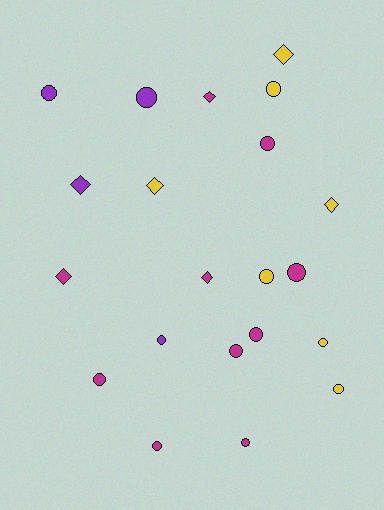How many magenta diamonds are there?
There are 3 magenta diamonds.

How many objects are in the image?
There are 21 objects.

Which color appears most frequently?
Magenta, with 10 objects.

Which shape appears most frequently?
Circle, with 14 objects.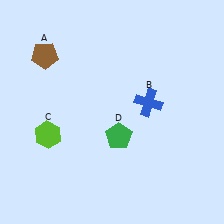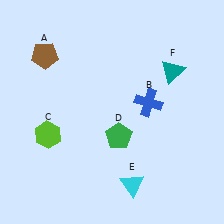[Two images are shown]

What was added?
A cyan triangle (E), a teal triangle (F) were added in Image 2.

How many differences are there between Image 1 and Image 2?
There are 2 differences between the two images.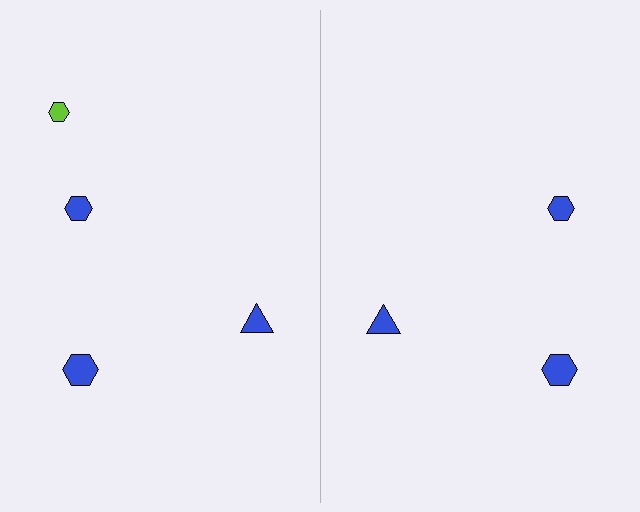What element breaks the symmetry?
A lime hexagon is missing from the right side.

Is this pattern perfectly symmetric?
No, the pattern is not perfectly symmetric. A lime hexagon is missing from the right side.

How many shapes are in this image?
There are 7 shapes in this image.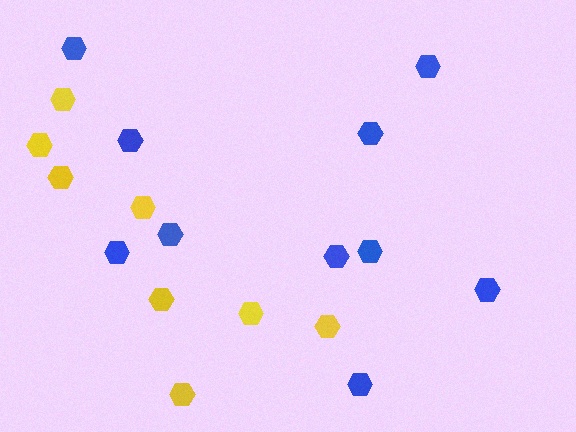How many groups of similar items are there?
There are 2 groups: one group of yellow hexagons (8) and one group of blue hexagons (10).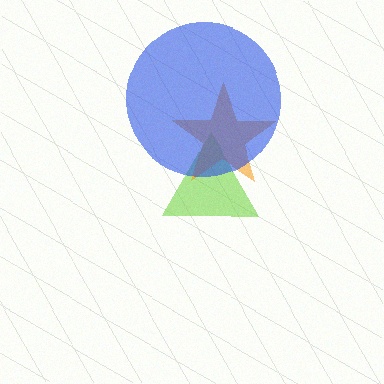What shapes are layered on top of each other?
The layered shapes are: a lime triangle, an orange star, a blue circle.